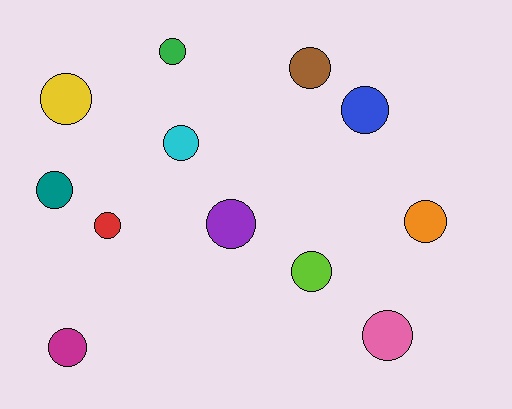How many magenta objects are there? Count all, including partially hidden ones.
There is 1 magenta object.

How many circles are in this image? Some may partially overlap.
There are 12 circles.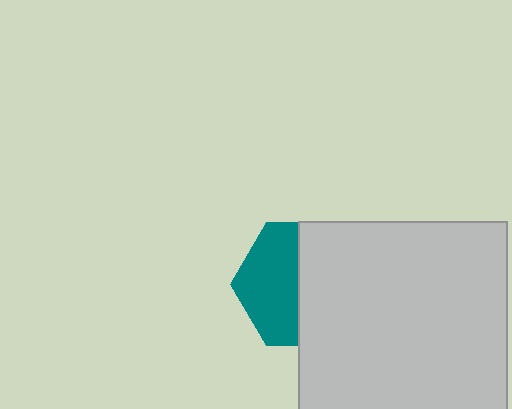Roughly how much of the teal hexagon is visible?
About half of it is visible (roughly 46%).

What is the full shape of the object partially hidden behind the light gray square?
The partially hidden object is a teal hexagon.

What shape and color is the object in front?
The object in front is a light gray square.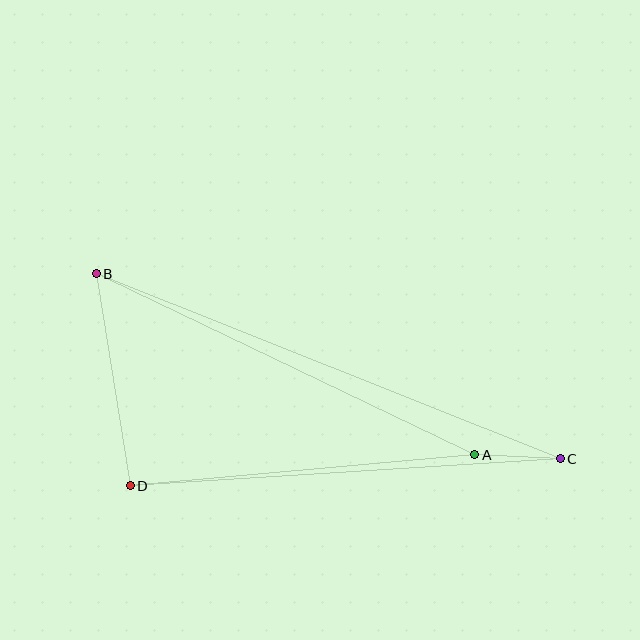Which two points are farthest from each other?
Points B and C are farthest from each other.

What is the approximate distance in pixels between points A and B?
The distance between A and B is approximately 420 pixels.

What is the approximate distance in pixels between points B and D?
The distance between B and D is approximately 214 pixels.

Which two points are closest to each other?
Points A and C are closest to each other.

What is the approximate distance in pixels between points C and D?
The distance between C and D is approximately 431 pixels.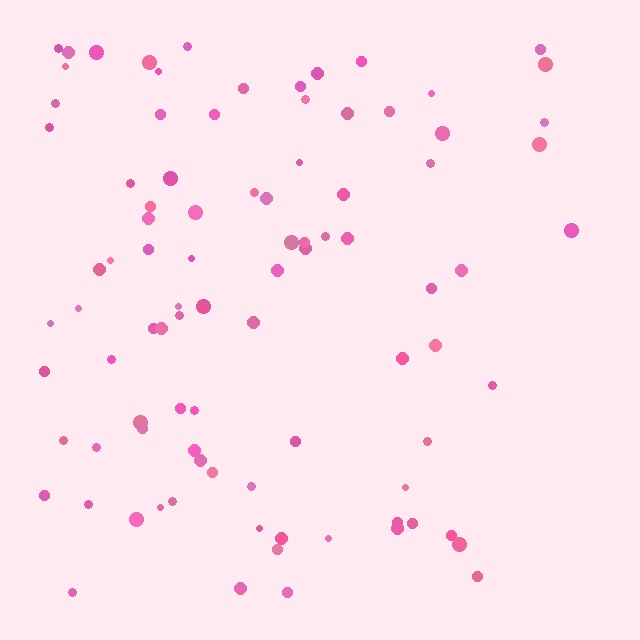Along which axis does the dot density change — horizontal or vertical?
Horizontal.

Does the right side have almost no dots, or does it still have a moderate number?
Still a moderate number, just noticeably fewer than the left.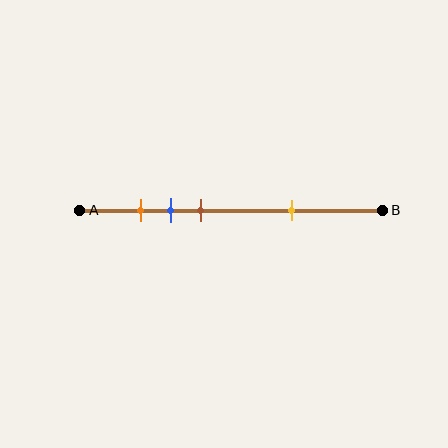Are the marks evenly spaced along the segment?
No, the marks are not evenly spaced.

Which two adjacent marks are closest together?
The orange and blue marks are the closest adjacent pair.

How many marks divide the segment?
There are 4 marks dividing the segment.